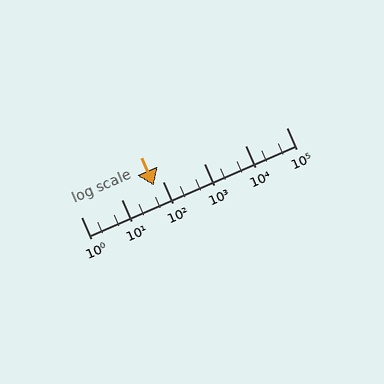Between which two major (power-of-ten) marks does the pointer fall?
The pointer is between 10 and 100.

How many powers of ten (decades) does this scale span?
The scale spans 5 decades, from 1 to 100000.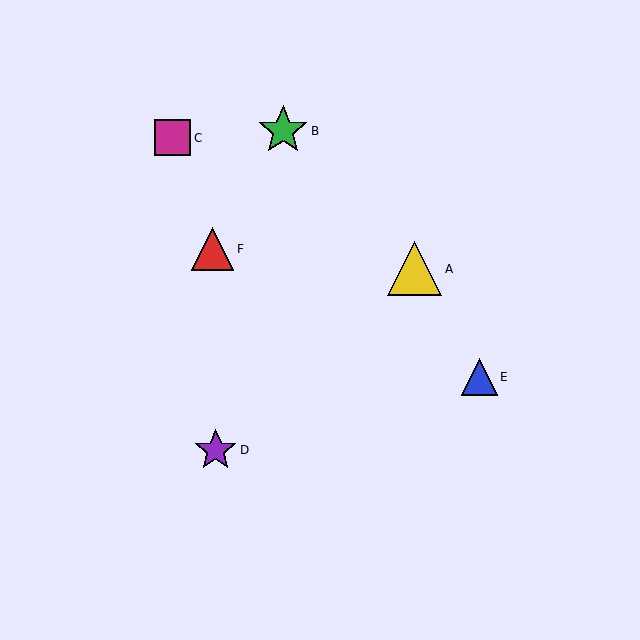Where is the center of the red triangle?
The center of the red triangle is at (213, 249).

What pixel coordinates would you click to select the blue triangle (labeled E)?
Click at (479, 377) to select the blue triangle E.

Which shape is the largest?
The yellow triangle (labeled A) is the largest.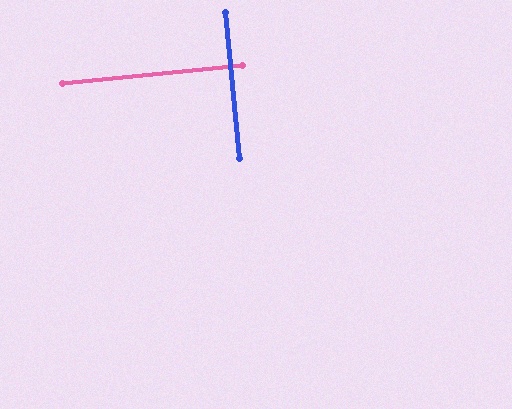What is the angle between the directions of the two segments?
Approximately 90 degrees.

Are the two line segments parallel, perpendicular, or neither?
Perpendicular — they meet at approximately 90°.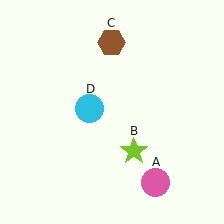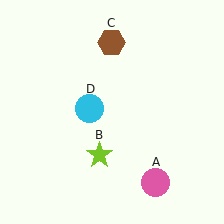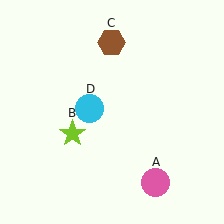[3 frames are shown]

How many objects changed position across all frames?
1 object changed position: lime star (object B).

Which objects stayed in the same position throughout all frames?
Pink circle (object A) and brown hexagon (object C) and cyan circle (object D) remained stationary.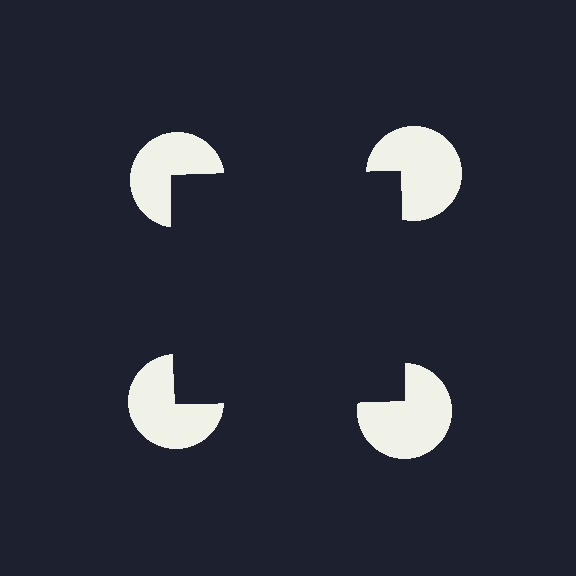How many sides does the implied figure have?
4 sides.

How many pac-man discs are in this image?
There are 4 — one at each vertex of the illusory square.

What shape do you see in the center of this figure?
An illusory square — its edges are inferred from the aligned wedge cuts in the pac-man discs, not physically drawn.